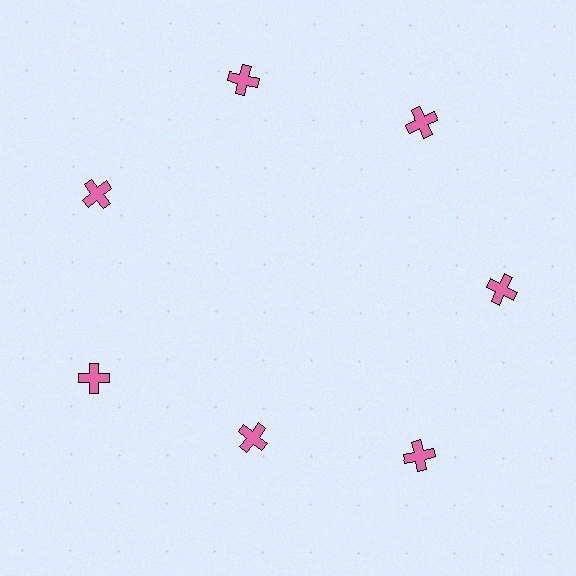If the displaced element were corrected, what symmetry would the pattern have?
It would have 7-fold rotational symmetry — the pattern would map onto itself every 51 degrees.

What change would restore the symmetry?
The symmetry would be restored by moving it outward, back onto the ring so that all 7 crosses sit at equal angles and equal distance from the center.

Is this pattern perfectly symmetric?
No. The 7 pink crosses are arranged in a ring, but one element near the 6 o'clock position is pulled inward toward the center, breaking the 7-fold rotational symmetry.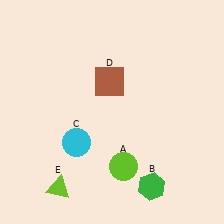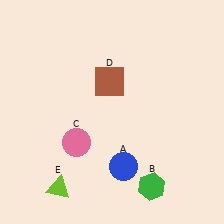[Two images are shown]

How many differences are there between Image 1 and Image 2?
There are 2 differences between the two images.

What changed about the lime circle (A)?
In Image 1, A is lime. In Image 2, it changed to blue.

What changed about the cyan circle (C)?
In Image 1, C is cyan. In Image 2, it changed to pink.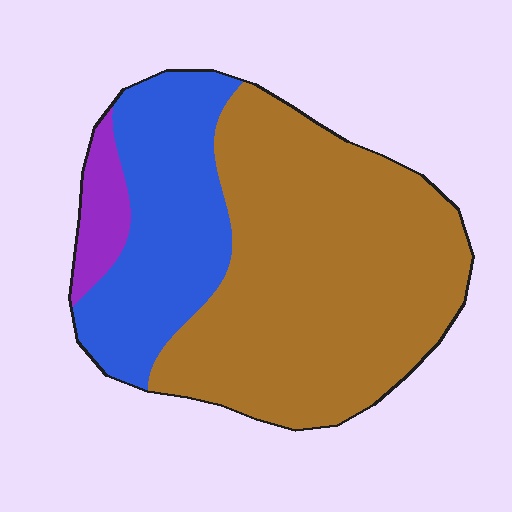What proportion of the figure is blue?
Blue covers about 30% of the figure.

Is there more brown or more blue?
Brown.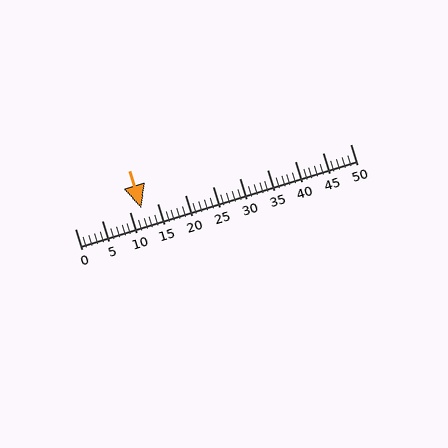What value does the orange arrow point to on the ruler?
The orange arrow points to approximately 12.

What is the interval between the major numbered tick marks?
The major tick marks are spaced 5 units apart.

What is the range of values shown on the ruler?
The ruler shows values from 0 to 50.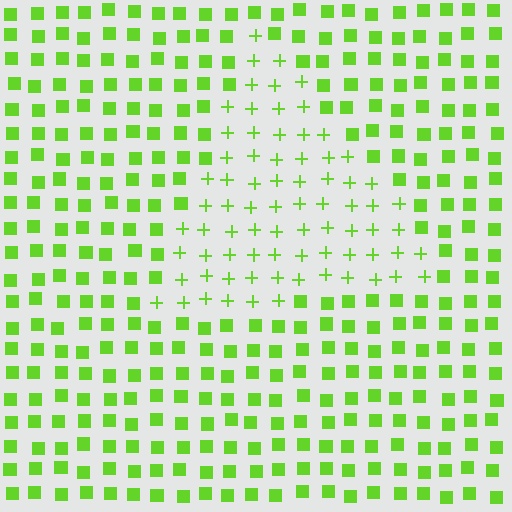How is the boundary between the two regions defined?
The boundary is defined by a change in element shape: plus signs inside vs. squares outside. All elements share the same color and spacing.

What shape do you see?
I see a triangle.